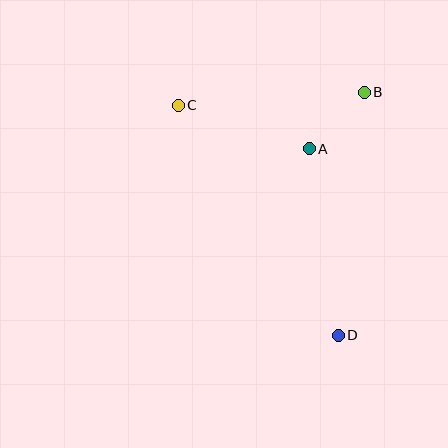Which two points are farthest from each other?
Points C and D are farthest from each other.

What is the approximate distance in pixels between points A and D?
The distance between A and D is approximately 188 pixels.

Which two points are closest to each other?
Points A and B are closest to each other.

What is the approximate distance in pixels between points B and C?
The distance between B and C is approximately 186 pixels.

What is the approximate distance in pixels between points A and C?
The distance between A and C is approximately 138 pixels.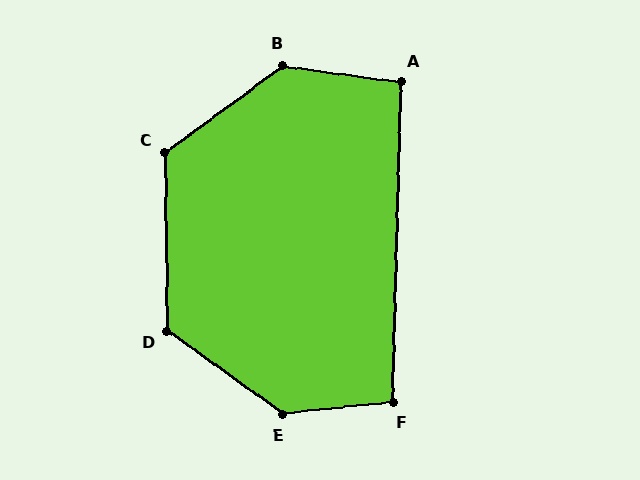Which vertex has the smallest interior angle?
A, at approximately 96 degrees.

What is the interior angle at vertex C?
Approximately 126 degrees (obtuse).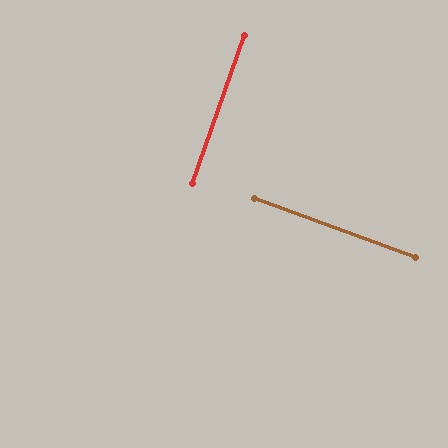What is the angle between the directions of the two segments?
Approximately 90 degrees.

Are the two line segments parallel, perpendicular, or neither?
Perpendicular — they meet at approximately 90°.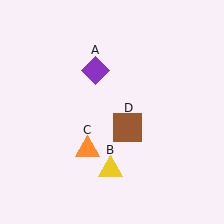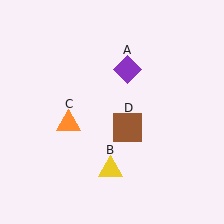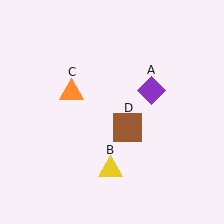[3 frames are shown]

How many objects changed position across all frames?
2 objects changed position: purple diamond (object A), orange triangle (object C).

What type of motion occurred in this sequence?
The purple diamond (object A), orange triangle (object C) rotated clockwise around the center of the scene.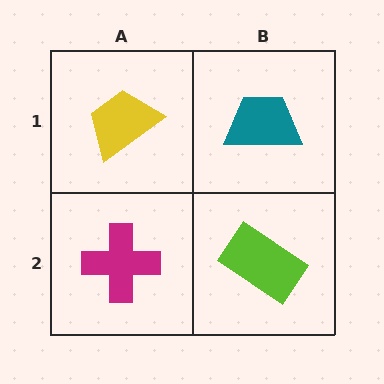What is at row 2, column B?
A lime rectangle.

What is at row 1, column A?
A yellow trapezoid.